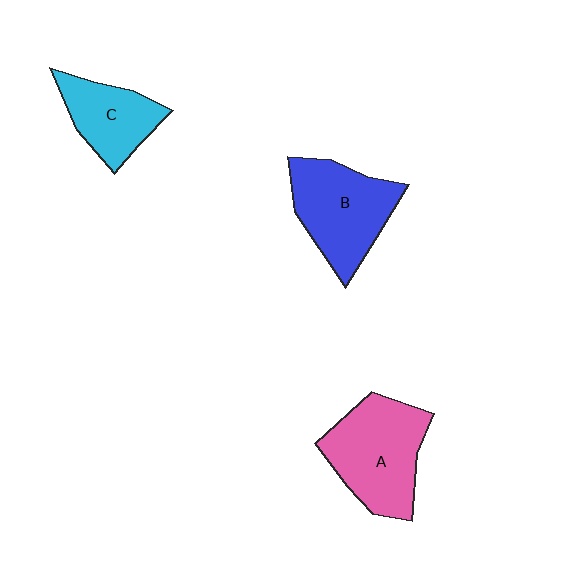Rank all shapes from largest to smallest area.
From largest to smallest: A (pink), B (blue), C (cyan).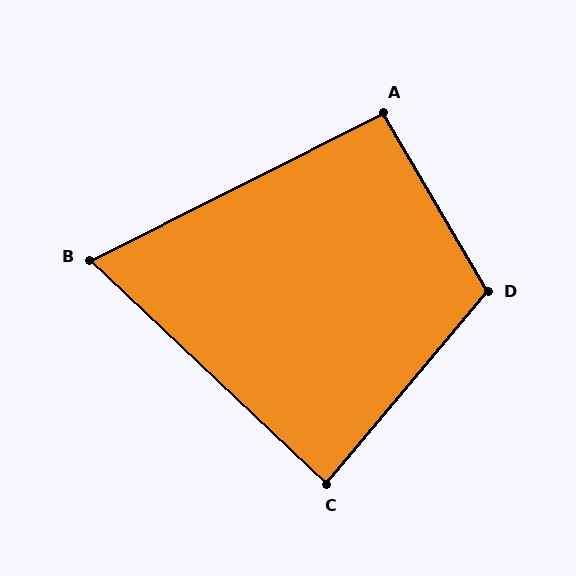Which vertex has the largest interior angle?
D, at approximately 110 degrees.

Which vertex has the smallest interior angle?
B, at approximately 70 degrees.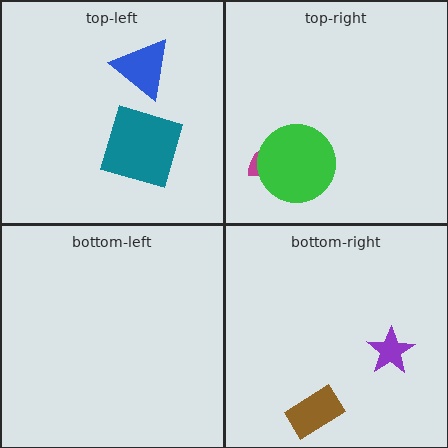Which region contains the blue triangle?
The top-left region.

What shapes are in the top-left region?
The teal square, the blue triangle.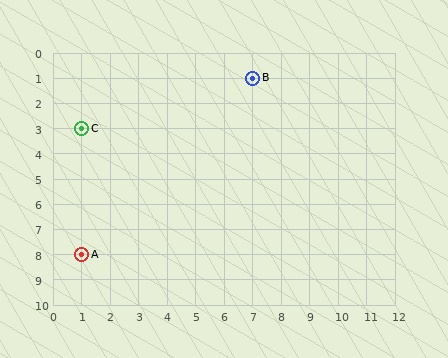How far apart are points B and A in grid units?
Points B and A are 6 columns and 7 rows apart (about 9.2 grid units diagonally).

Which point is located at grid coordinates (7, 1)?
Point B is at (7, 1).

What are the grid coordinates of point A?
Point A is at grid coordinates (1, 8).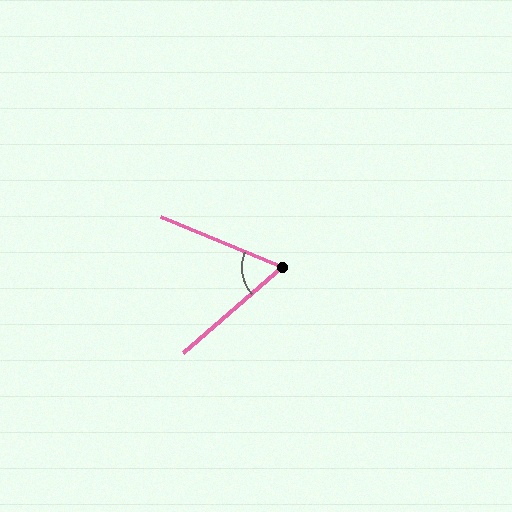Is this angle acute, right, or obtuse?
It is acute.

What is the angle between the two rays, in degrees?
Approximately 64 degrees.